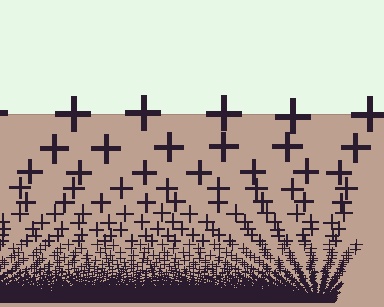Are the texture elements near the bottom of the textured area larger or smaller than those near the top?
Smaller. The gradient is inverted — elements near the bottom are smaller and denser.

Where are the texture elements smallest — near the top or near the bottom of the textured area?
Near the bottom.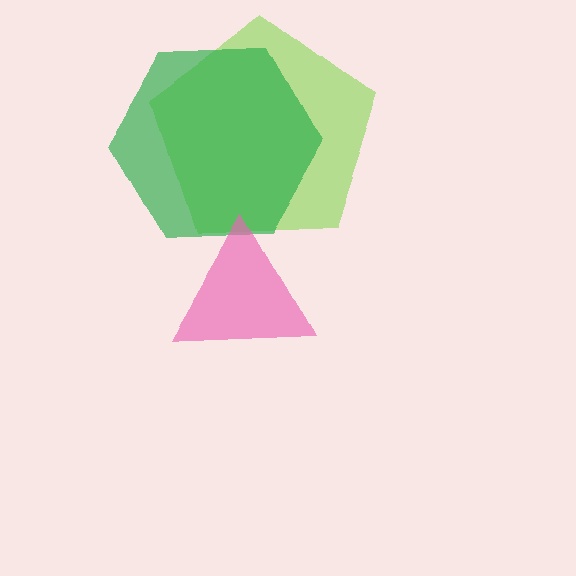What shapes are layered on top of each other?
The layered shapes are: a lime pentagon, a green hexagon, a pink triangle.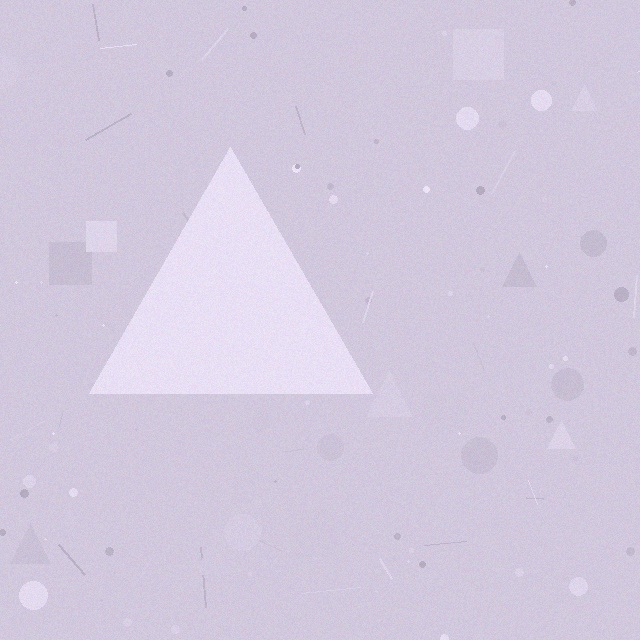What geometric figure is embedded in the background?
A triangle is embedded in the background.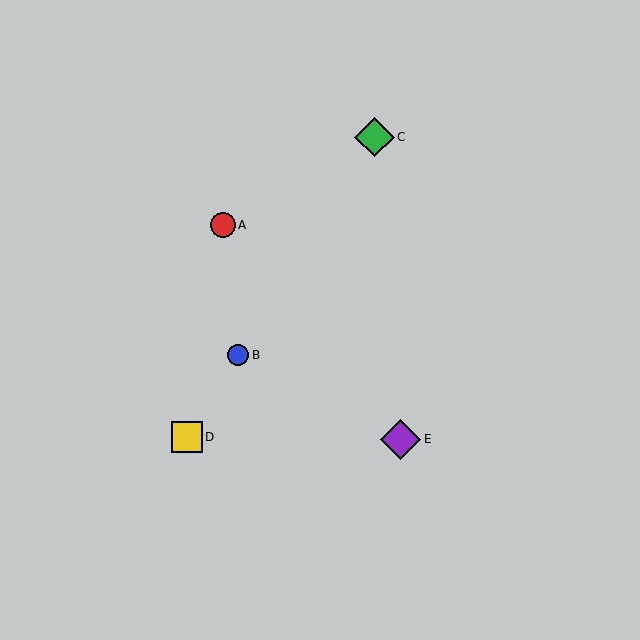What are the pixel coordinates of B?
Object B is at (238, 355).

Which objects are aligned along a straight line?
Objects B, C, D are aligned along a straight line.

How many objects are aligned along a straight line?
3 objects (B, C, D) are aligned along a straight line.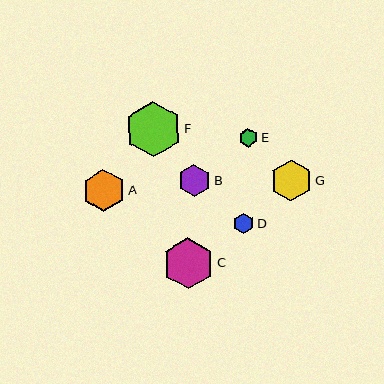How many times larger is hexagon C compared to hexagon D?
Hexagon C is approximately 2.5 times the size of hexagon D.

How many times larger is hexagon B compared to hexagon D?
Hexagon B is approximately 1.6 times the size of hexagon D.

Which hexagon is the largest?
Hexagon F is the largest with a size of approximately 56 pixels.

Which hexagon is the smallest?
Hexagon E is the smallest with a size of approximately 19 pixels.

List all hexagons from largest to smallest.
From largest to smallest: F, C, A, G, B, D, E.